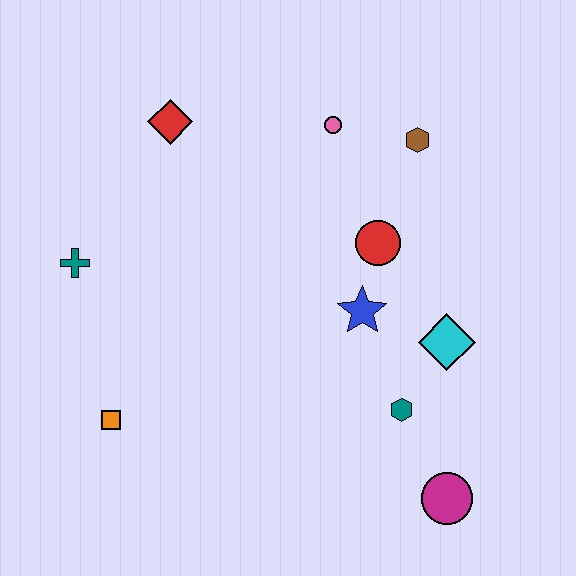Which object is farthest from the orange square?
The brown hexagon is farthest from the orange square.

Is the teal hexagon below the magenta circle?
No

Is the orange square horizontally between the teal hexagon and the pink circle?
No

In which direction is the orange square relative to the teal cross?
The orange square is below the teal cross.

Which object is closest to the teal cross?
The orange square is closest to the teal cross.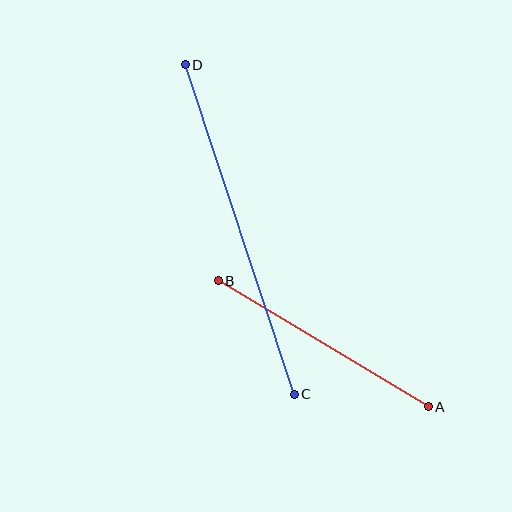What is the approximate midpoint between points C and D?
The midpoint is at approximately (240, 229) pixels.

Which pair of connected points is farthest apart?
Points C and D are farthest apart.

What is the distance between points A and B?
The distance is approximately 245 pixels.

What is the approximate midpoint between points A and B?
The midpoint is at approximately (323, 344) pixels.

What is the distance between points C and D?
The distance is approximately 347 pixels.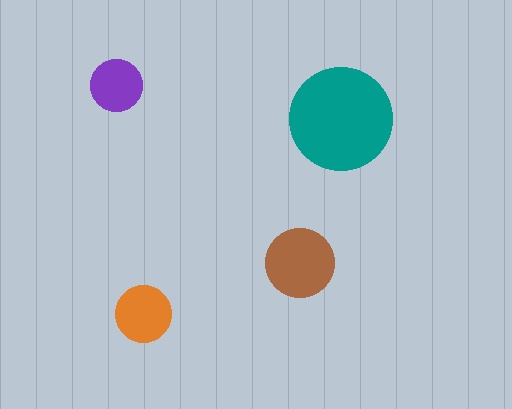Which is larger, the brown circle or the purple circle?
The brown one.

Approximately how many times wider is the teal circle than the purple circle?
About 2 times wider.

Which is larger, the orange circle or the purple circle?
The orange one.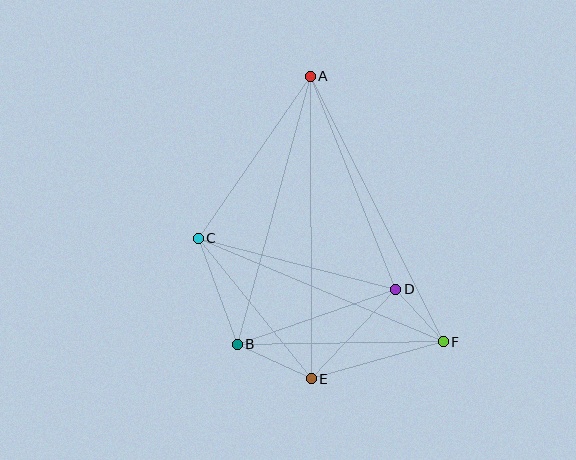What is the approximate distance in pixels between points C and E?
The distance between C and E is approximately 180 pixels.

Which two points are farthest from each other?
Points A and E are farthest from each other.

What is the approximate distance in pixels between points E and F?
The distance between E and F is approximately 138 pixels.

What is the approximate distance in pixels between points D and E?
The distance between D and E is approximately 123 pixels.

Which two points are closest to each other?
Points D and F are closest to each other.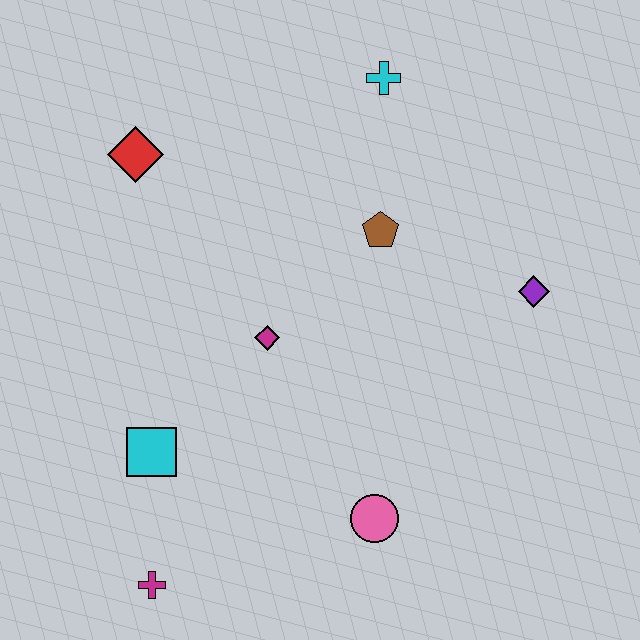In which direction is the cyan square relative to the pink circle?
The cyan square is to the left of the pink circle.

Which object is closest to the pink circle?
The magenta diamond is closest to the pink circle.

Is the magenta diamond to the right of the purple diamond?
No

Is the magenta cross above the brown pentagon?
No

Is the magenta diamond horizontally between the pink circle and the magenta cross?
Yes